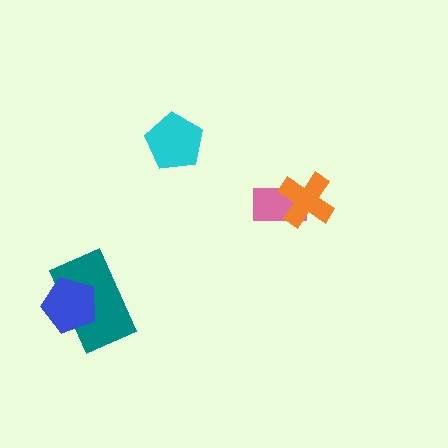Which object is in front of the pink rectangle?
The orange cross is in front of the pink rectangle.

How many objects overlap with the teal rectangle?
1 object overlaps with the teal rectangle.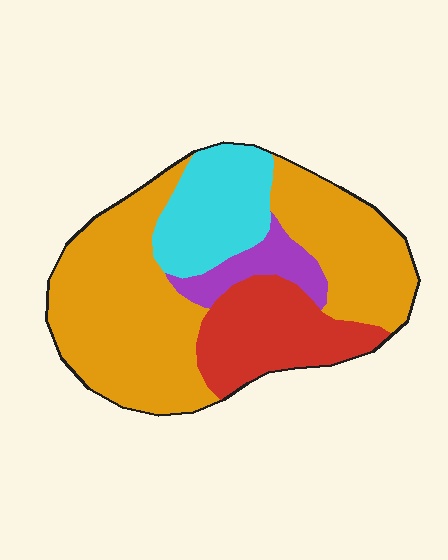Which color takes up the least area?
Purple, at roughly 10%.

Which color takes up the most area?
Orange, at roughly 55%.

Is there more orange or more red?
Orange.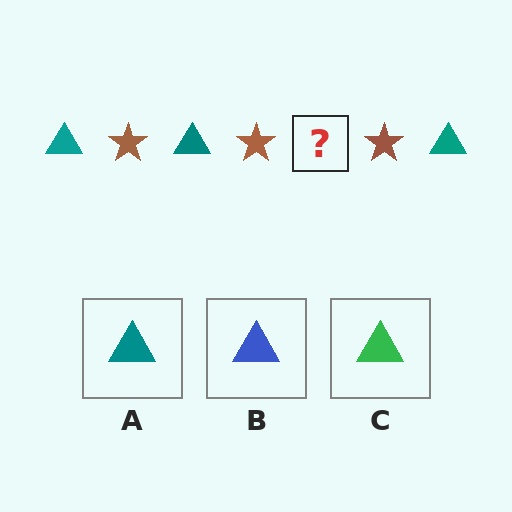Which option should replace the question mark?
Option A.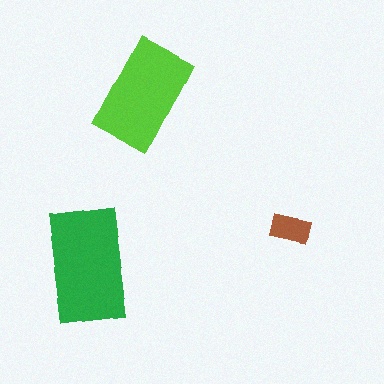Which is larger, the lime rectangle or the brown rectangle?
The lime one.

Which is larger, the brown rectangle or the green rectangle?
The green one.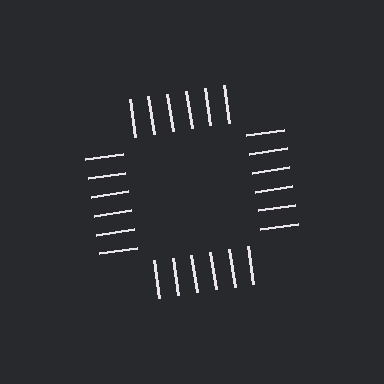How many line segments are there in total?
24 — 6 along each of the 4 edges.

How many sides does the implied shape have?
4 sides — the line-ends trace a square.